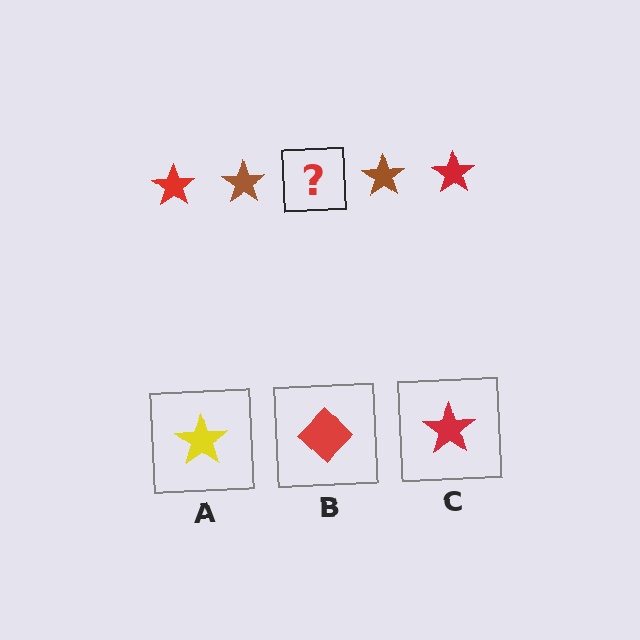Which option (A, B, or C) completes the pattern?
C.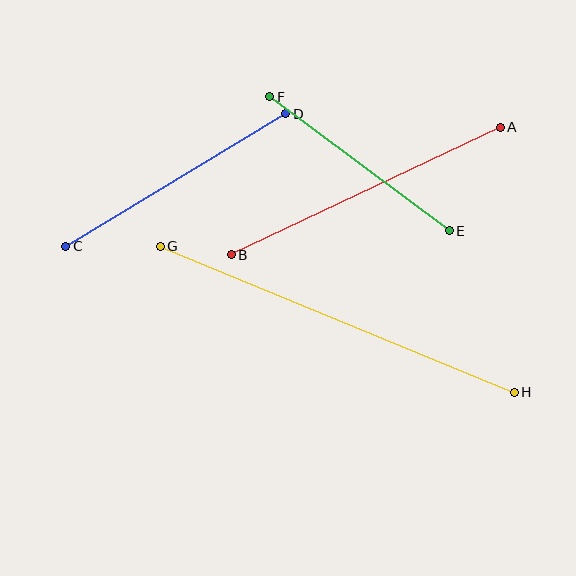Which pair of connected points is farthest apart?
Points G and H are farthest apart.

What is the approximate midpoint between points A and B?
The midpoint is at approximately (366, 191) pixels.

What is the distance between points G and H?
The distance is approximately 383 pixels.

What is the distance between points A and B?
The distance is approximately 297 pixels.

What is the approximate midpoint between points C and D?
The midpoint is at approximately (176, 180) pixels.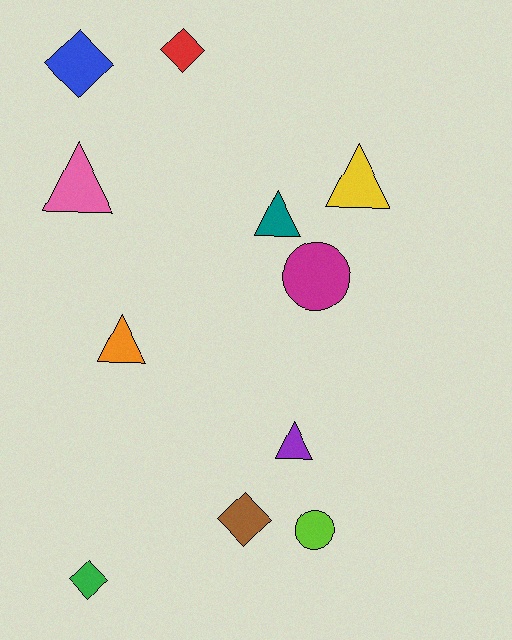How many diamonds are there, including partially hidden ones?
There are 4 diamonds.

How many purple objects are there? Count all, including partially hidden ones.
There is 1 purple object.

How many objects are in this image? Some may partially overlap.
There are 11 objects.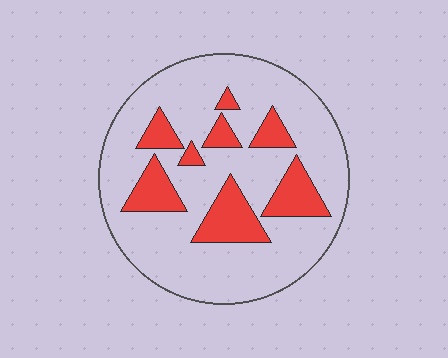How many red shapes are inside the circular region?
8.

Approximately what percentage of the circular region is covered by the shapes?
Approximately 20%.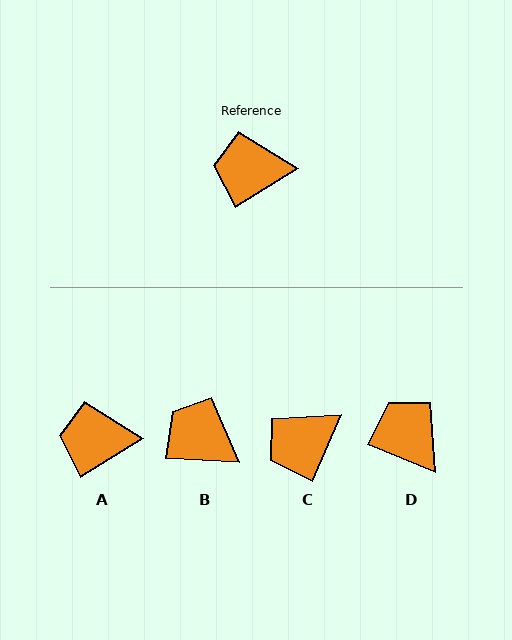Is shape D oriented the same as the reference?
No, it is off by about 54 degrees.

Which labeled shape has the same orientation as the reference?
A.